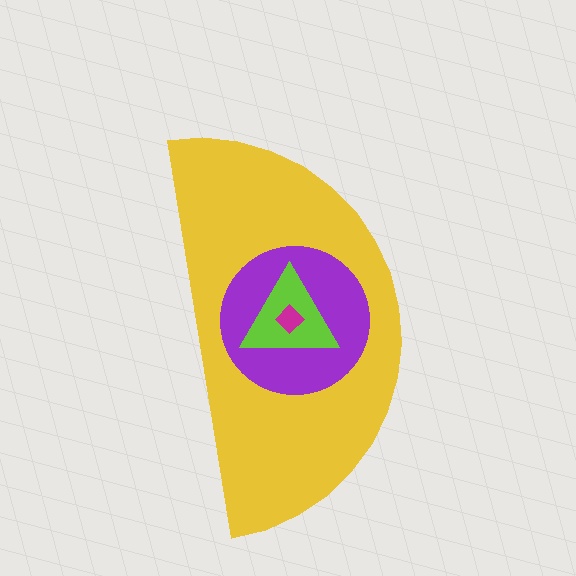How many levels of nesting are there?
4.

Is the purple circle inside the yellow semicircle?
Yes.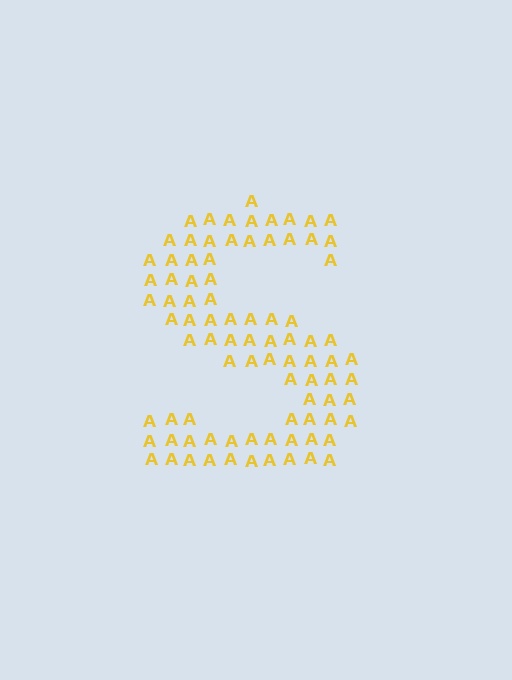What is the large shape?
The large shape is the letter S.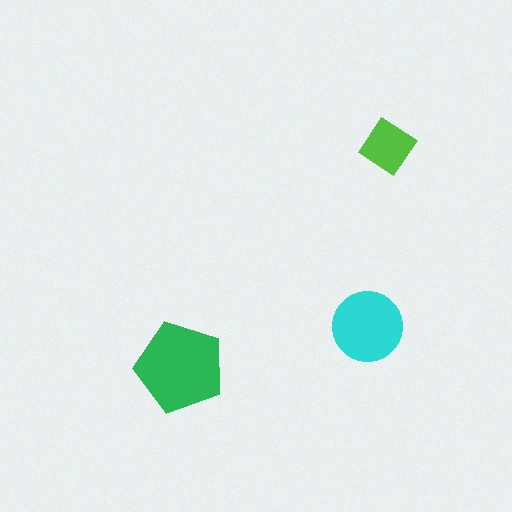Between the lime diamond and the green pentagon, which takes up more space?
The green pentagon.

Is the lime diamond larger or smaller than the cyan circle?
Smaller.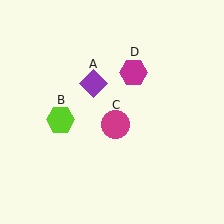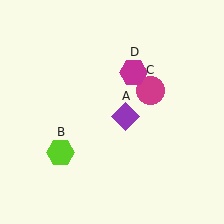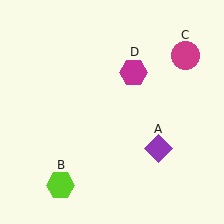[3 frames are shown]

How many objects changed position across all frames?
3 objects changed position: purple diamond (object A), lime hexagon (object B), magenta circle (object C).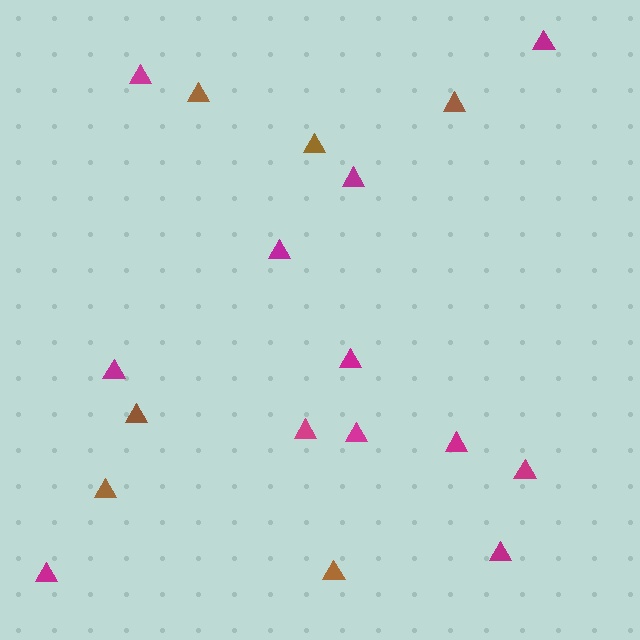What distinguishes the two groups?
There are 2 groups: one group of brown triangles (6) and one group of magenta triangles (12).